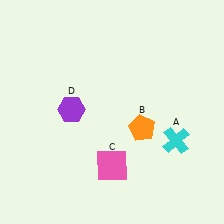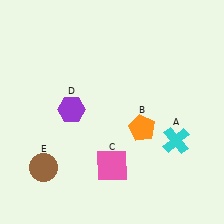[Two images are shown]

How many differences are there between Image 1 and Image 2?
There is 1 difference between the two images.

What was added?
A brown circle (E) was added in Image 2.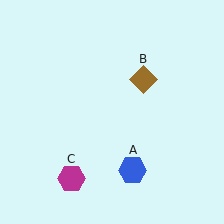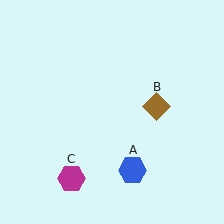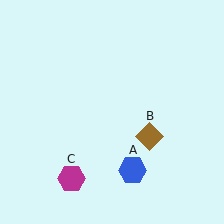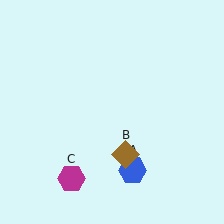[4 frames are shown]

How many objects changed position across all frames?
1 object changed position: brown diamond (object B).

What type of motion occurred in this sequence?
The brown diamond (object B) rotated clockwise around the center of the scene.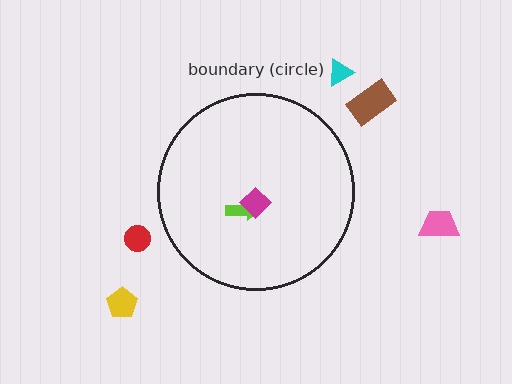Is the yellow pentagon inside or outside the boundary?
Outside.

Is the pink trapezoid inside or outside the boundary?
Outside.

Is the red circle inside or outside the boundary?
Outside.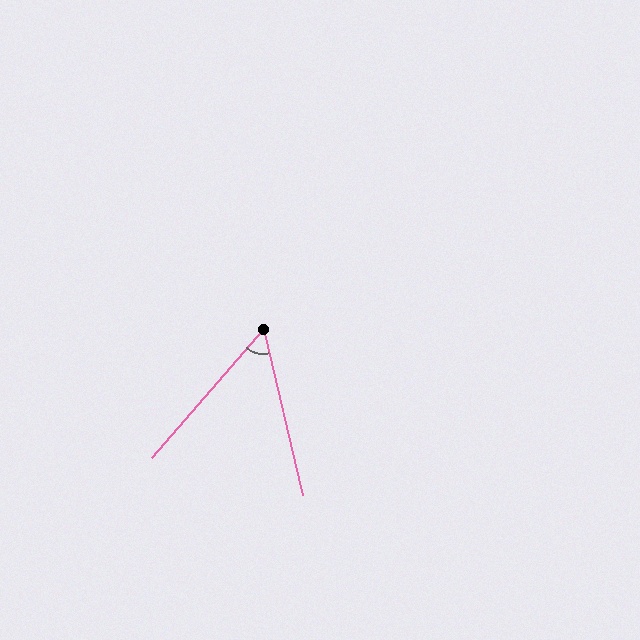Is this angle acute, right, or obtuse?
It is acute.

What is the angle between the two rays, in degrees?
Approximately 54 degrees.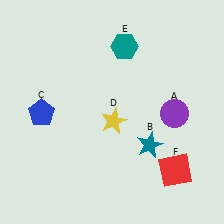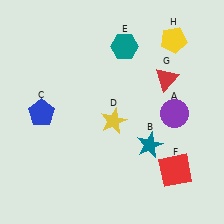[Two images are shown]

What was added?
A red triangle (G), a yellow pentagon (H) were added in Image 2.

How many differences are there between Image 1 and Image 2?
There are 2 differences between the two images.